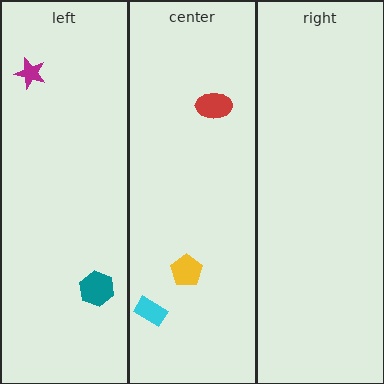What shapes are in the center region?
The cyan rectangle, the yellow pentagon, the red ellipse.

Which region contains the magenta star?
The left region.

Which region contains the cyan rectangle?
The center region.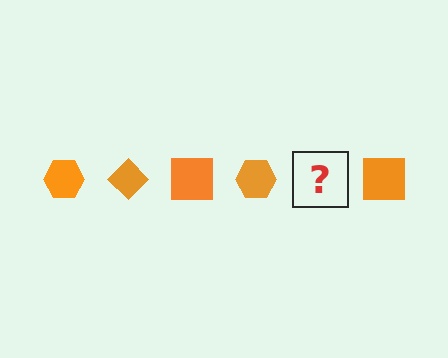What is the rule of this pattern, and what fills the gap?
The rule is that the pattern cycles through hexagon, diamond, square shapes in orange. The gap should be filled with an orange diamond.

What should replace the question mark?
The question mark should be replaced with an orange diamond.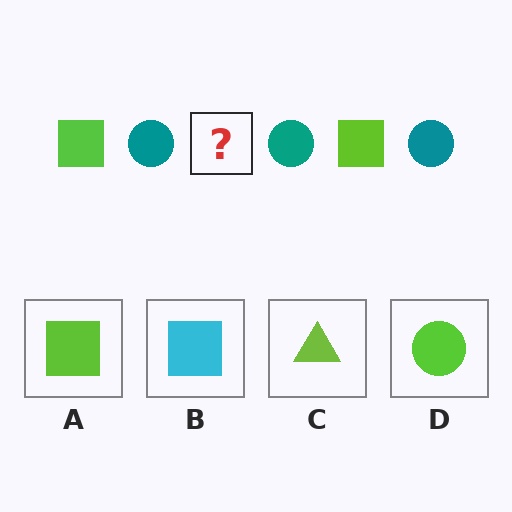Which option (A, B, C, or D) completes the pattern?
A.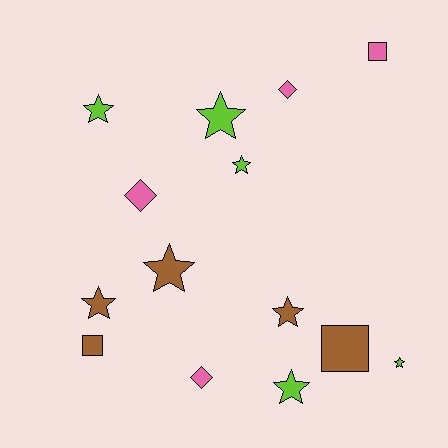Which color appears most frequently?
Lime, with 5 objects.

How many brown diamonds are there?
There are no brown diamonds.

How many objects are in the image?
There are 14 objects.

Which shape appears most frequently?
Star, with 8 objects.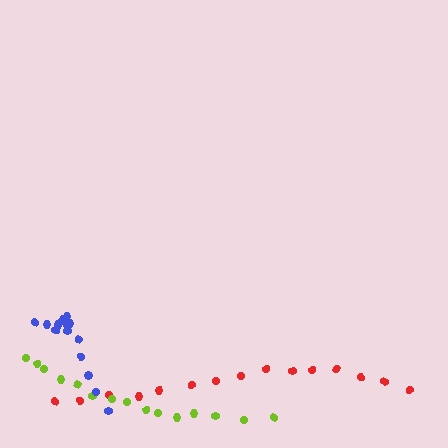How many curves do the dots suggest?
There are 3 distinct paths.